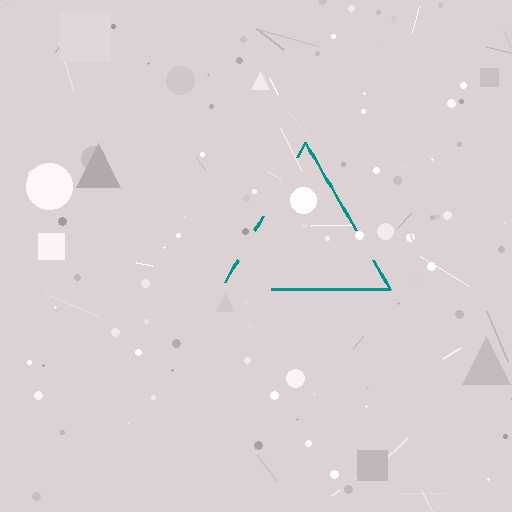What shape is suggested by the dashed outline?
The dashed outline suggests a triangle.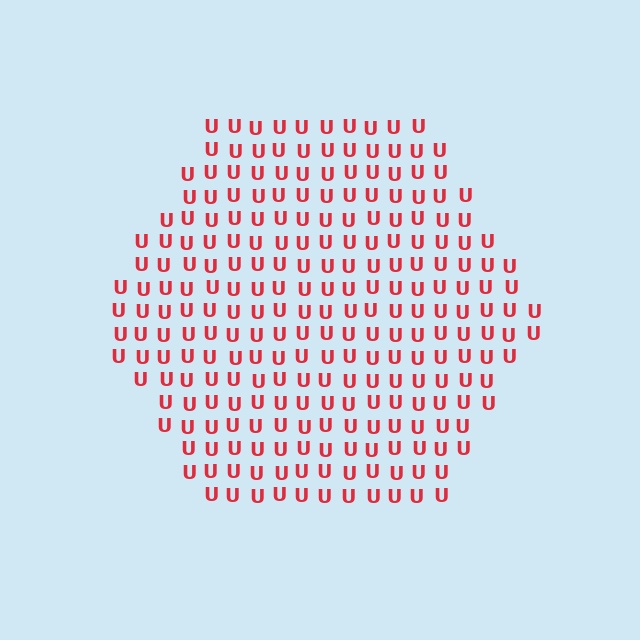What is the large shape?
The large shape is a hexagon.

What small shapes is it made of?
It is made of small letter U's.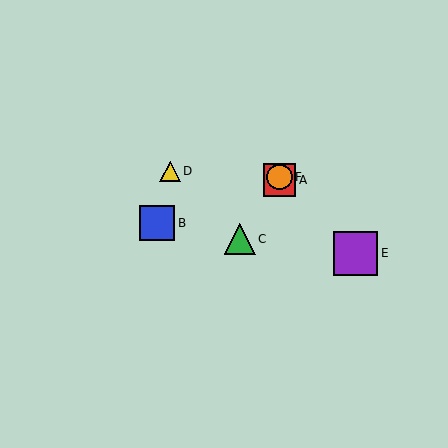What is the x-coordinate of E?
Object E is at x≈356.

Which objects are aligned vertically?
Objects A, F are aligned vertically.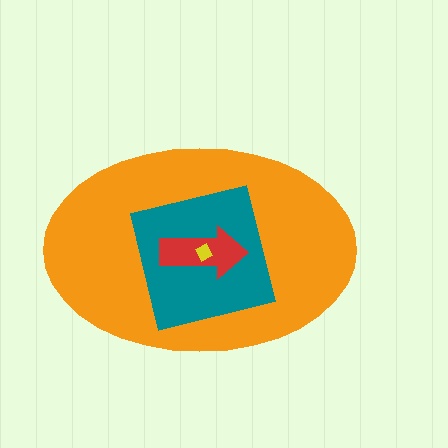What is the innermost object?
The yellow square.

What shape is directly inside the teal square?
The red arrow.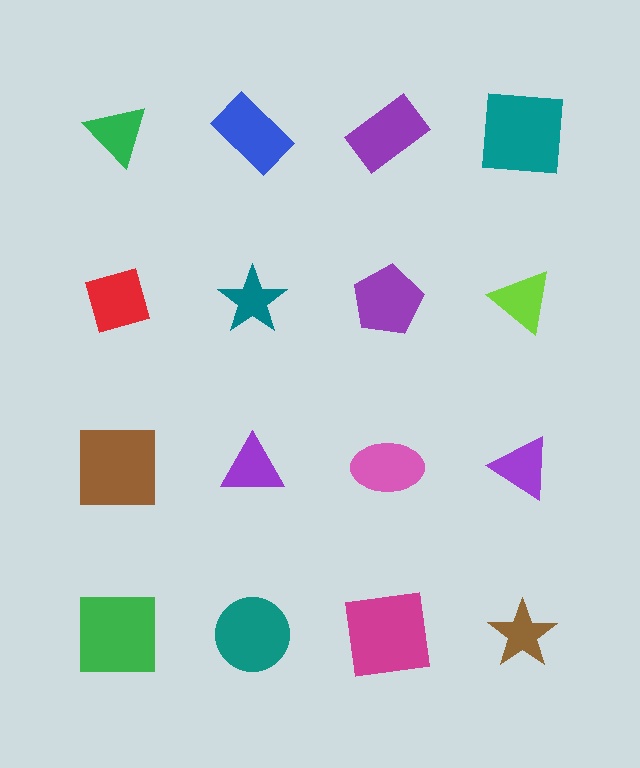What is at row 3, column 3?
A pink ellipse.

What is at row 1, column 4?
A teal square.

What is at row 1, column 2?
A blue rectangle.